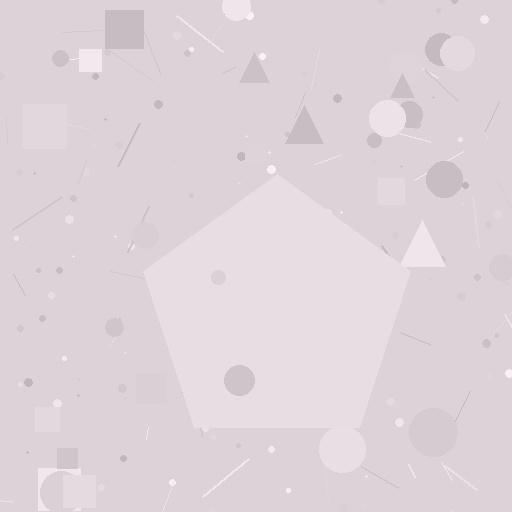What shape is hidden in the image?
A pentagon is hidden in the image.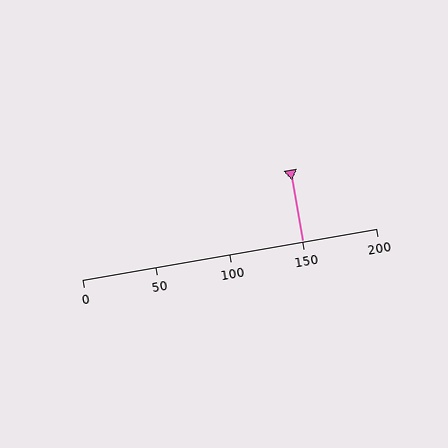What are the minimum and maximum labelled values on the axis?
The axis runs from 0 to 200.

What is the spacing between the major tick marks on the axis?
The major ticks are spaced 50 apart.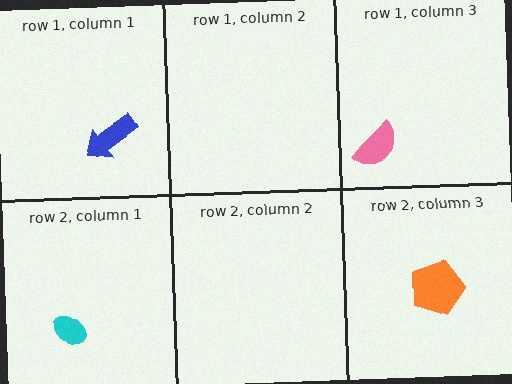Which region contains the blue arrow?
The row 1, column 1 region.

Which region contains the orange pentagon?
The row 2, column 3 region.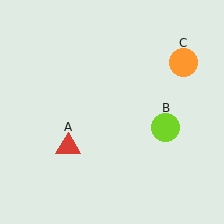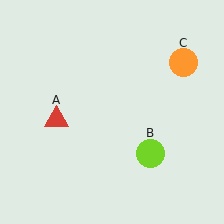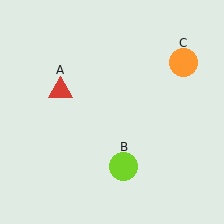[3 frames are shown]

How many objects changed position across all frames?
2 objects changed position: red triangle (object A), lime circle (object B).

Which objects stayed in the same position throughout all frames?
Orange circle (object C) remained stationary.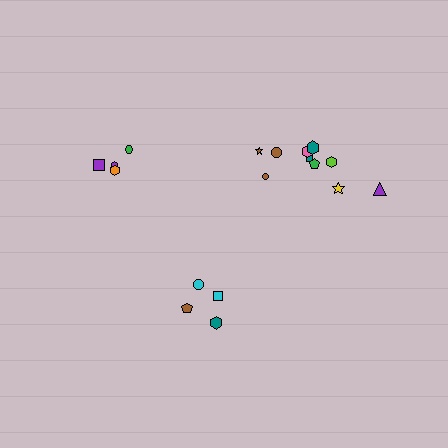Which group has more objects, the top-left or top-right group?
The top-right group.